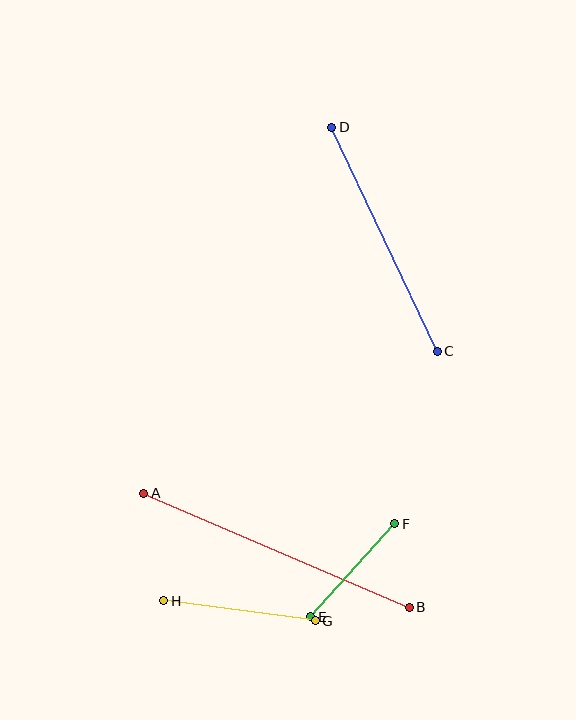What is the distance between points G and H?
The distance is approximately 153 pixels.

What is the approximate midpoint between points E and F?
The midpoint is at approximately (353, 570) pixels.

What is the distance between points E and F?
The distance is approximately 125 pixels.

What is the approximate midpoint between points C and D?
The midpoint is at approximately (385, 239) pixels.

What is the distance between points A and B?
The distance is approximately 289 pixels.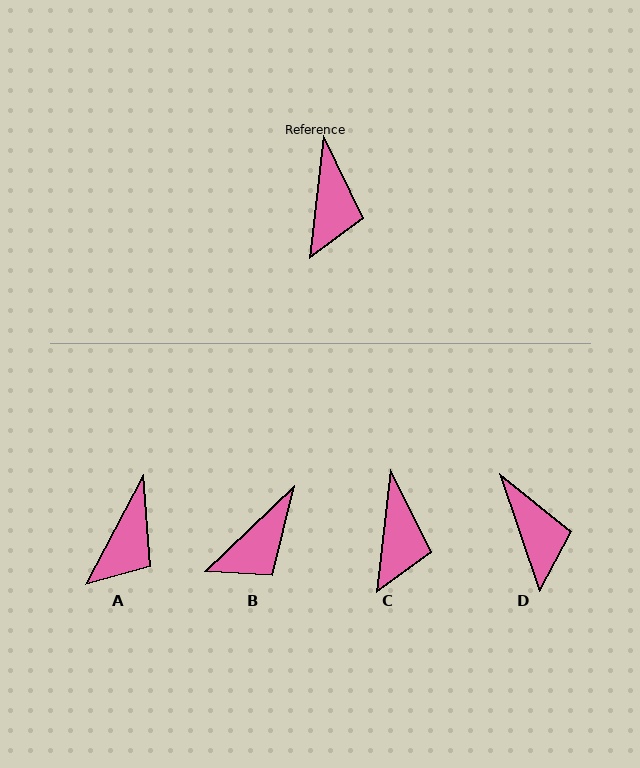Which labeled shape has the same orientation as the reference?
C.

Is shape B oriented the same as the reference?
No, it is off by about 40 degrees.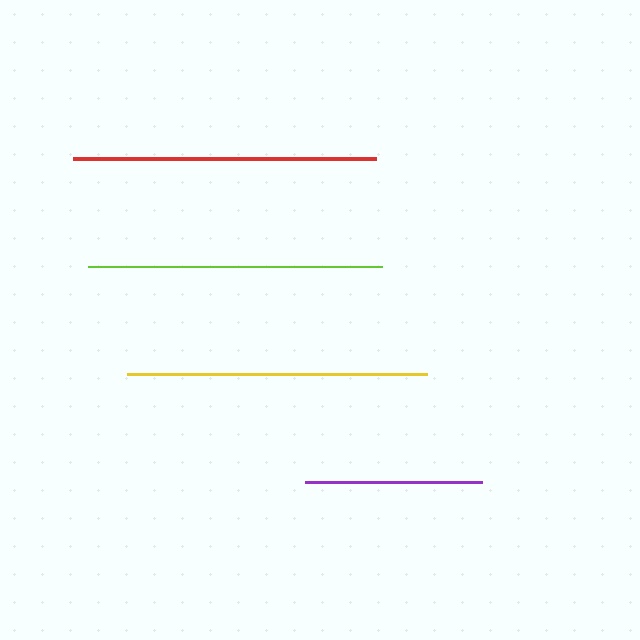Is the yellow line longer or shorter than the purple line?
The yellow line is longer than the purple line.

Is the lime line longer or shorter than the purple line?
The lime line is longer than the purple line.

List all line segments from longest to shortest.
From longest to shortest: red, yellow, lime, purple.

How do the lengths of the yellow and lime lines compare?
The yellow and lime lines are approximately the same length.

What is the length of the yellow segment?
The yellow segment is approximately 300 pixels long.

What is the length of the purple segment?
The purple segment is approximately 177 pixels long.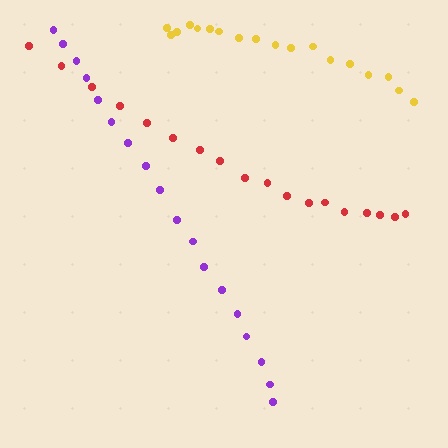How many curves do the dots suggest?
There are 3 distinct paths.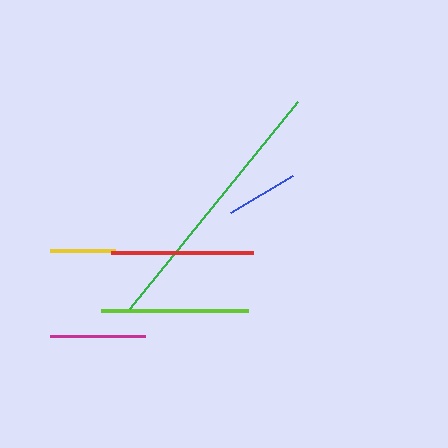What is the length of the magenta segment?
The magenta segment is approximately 95 pixels long.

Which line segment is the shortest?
The yellow line is the shortest at approximately 64 pixels.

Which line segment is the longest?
The green line is the longest at approximately 267 pixels.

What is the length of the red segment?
The red segment is approximately 141 pixels long.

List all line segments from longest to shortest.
From longest to shortest: green, lime, red, magenta, blue, yellow.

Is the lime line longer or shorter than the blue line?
The lime line is longer than the blue line.